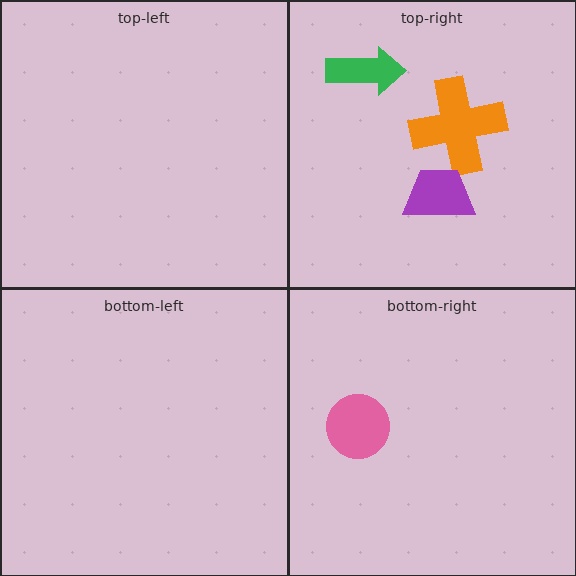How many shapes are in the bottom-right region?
1.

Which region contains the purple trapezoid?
The top-right region.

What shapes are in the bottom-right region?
The pink circle.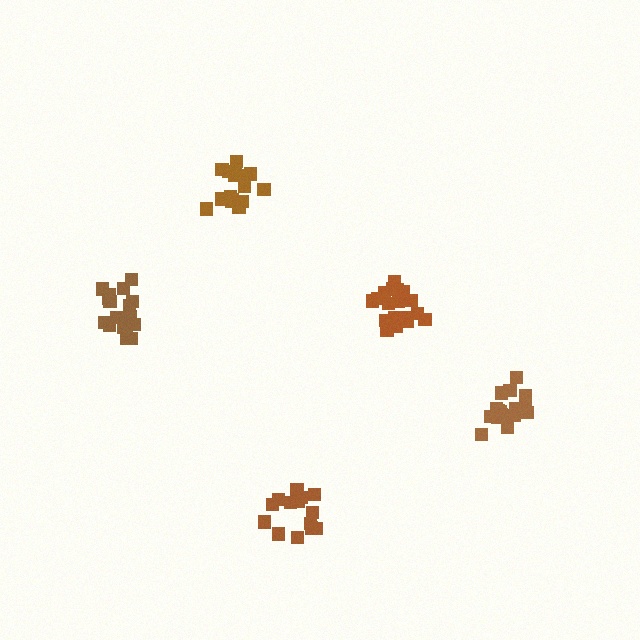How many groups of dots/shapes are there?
There are 5 groups.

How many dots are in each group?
Group 1: 19 dots, Group 2: 17 dots, Group 3: 16 dots, Group 4: 16 dots, Group 5: 14 dots (82 total).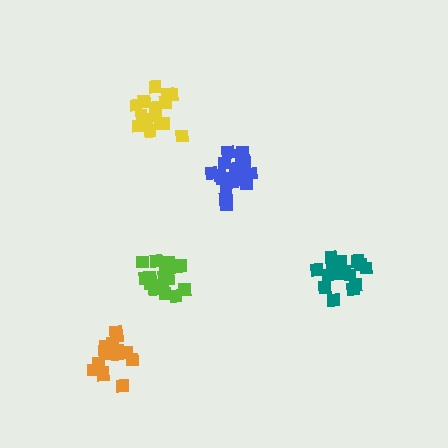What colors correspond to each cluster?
The clusters are colored: lime, yellow, teal, blue, orange.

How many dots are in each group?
Group 1: 18 dots, Group 2: 16 dots, Group 3: 16 dots, Group 4: 18 dots, Group 5: 17 dots (85 total).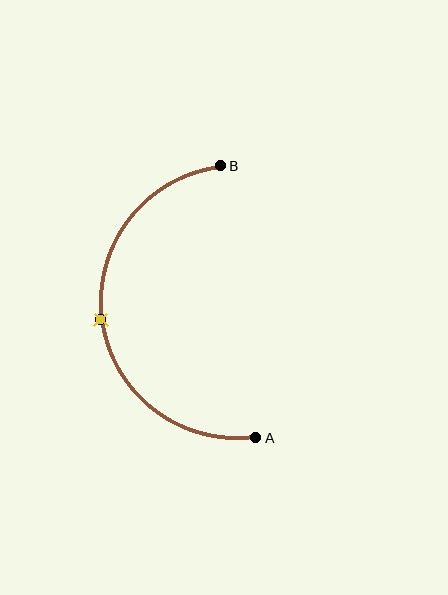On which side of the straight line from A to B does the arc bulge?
The arc bulges to the left of the straight line connecting A and B.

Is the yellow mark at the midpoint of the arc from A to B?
Yes. The yellow mark lies on the arc at equal arc-length from both A and B — it is the arc midpoint.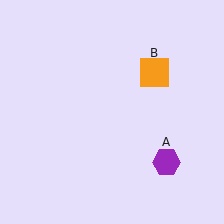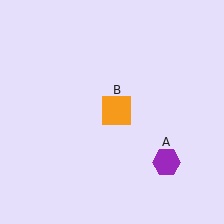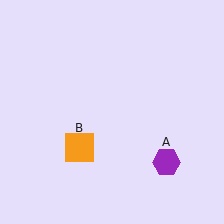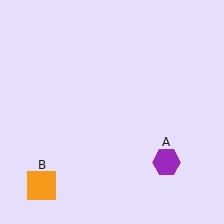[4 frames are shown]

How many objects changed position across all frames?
1 object changed position: orange square (object B).